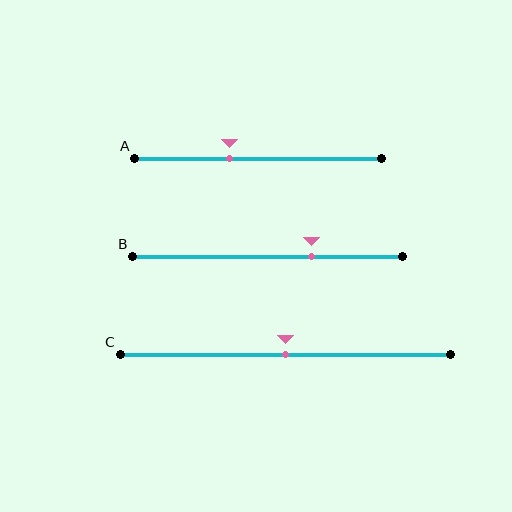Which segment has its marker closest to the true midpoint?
Segment C has its marker closest to the true midpoint.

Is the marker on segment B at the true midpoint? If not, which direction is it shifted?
No, the marker on segment B is shifted to the right by about 16% of the segment length.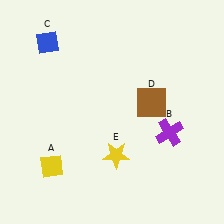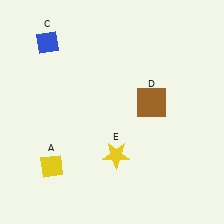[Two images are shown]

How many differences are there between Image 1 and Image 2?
There is 1 difference between the two images.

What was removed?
The purple cross (B) was removed in Image 2.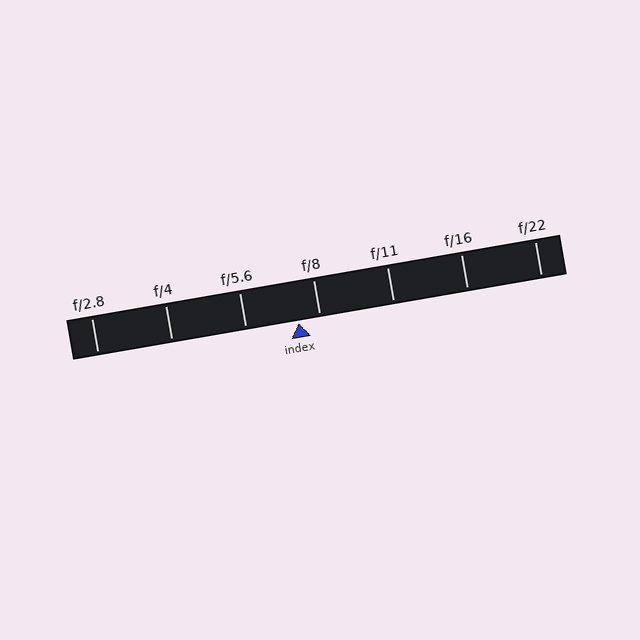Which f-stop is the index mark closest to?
The index mark is closest to f/8.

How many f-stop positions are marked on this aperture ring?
There are 7 f-stop positions marked.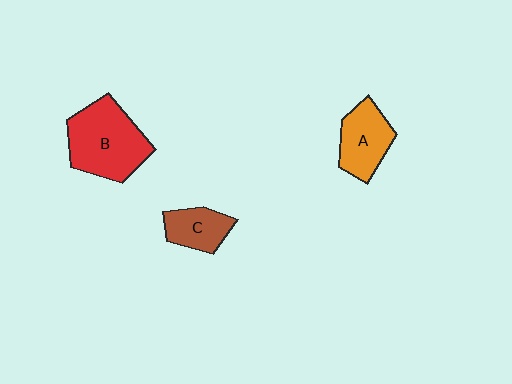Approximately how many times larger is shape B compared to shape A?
Approximately 1.6 times.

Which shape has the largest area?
Shape B (red).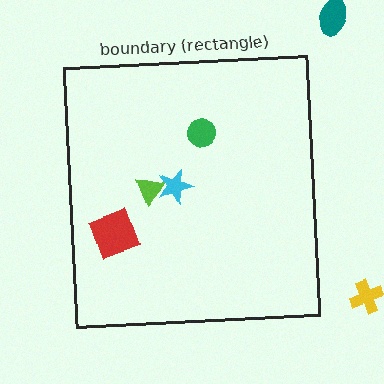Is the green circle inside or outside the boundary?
Inside.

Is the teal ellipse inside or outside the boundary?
Outside.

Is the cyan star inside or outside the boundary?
Inside.